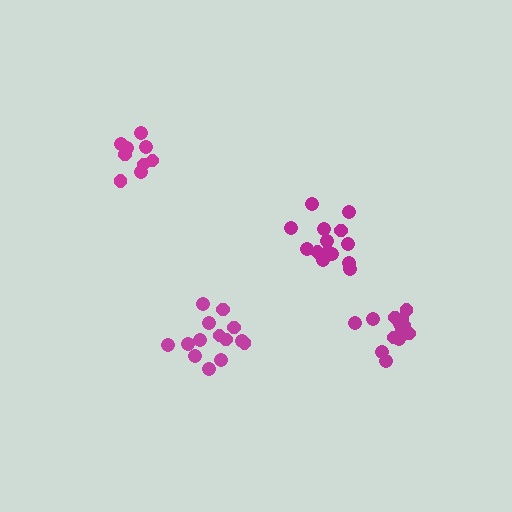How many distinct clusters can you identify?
There are 4 distinct clusters.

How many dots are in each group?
Group 1: 14 dots, Group 2: 14 dots, Group 3: 14 dots, Group 4: 9 dots (51 total).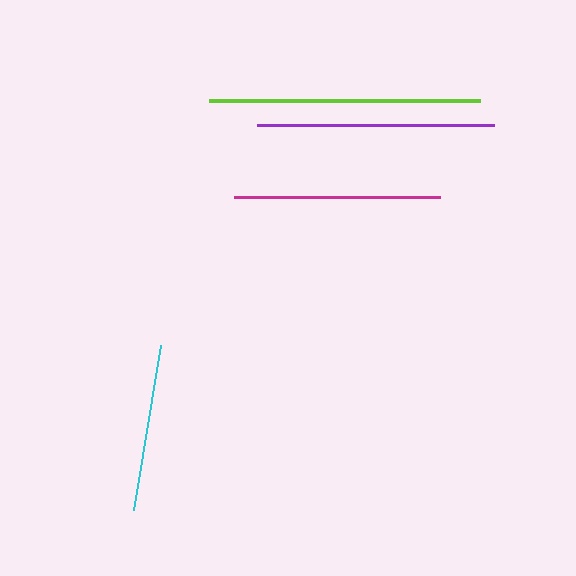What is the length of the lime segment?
The lime segment is approximately 270 pixels long.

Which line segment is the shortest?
The cyan line is the shortest at approximately 167 pixels.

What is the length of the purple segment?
The purple segment is approximately 237 pixels long.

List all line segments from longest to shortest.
From longest to shortest: lime, purple, magenta, cyan.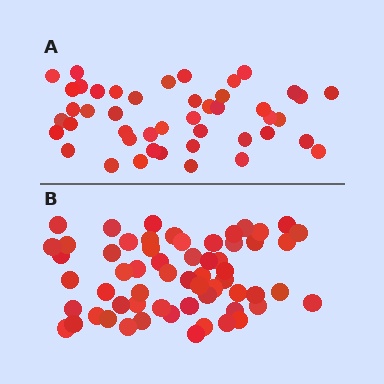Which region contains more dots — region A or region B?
Region B (the bottom region) has more dots.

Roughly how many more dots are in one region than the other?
Region B has approximately 15 more dots than region A.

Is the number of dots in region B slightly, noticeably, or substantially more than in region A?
Region B has noticeably more, but not dramatically so. The ratio is roughly 1.3 to 1.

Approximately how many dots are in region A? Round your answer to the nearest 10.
About 40 dots. (The exact count is 45, which rounds to 40.)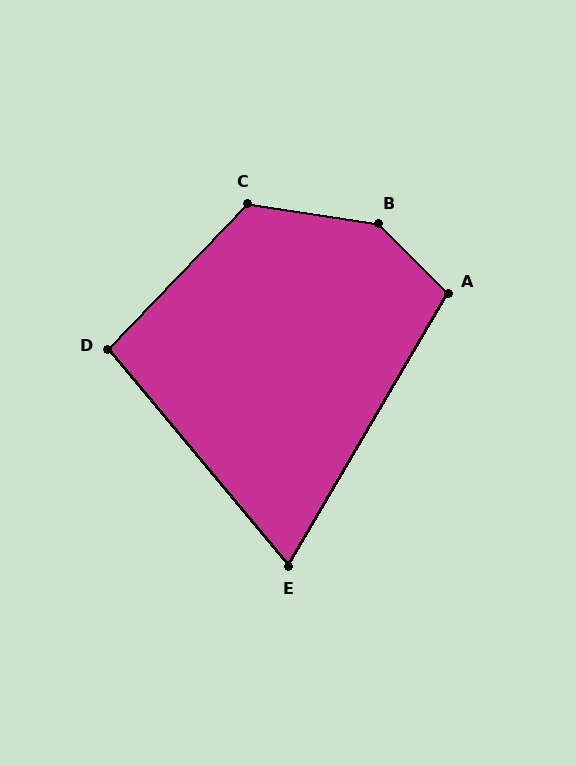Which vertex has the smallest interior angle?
E, at approximately 70 degrees.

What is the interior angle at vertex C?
Approximately 126 degrees (obtuse).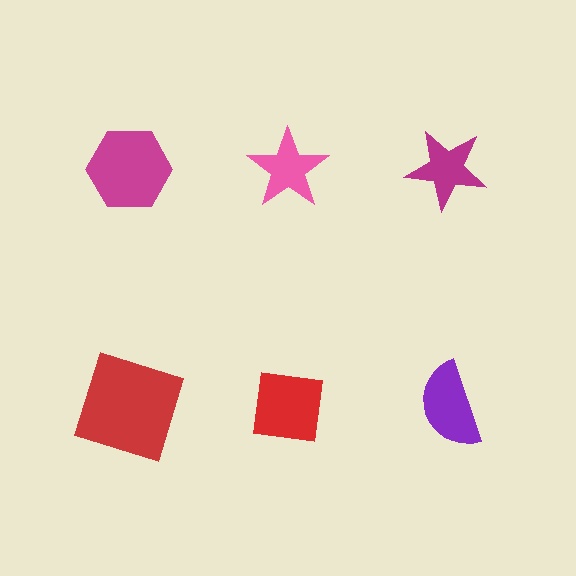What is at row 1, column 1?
A magenta hexagon.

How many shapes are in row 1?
3 shapes.